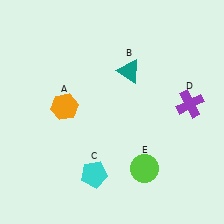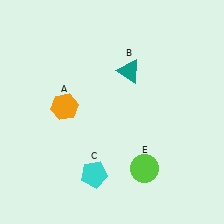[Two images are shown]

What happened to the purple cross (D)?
The purple cross (D) was removed in Image 2. It was in the top-right area of Image 1.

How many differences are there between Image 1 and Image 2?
There is 1 difference between the two images.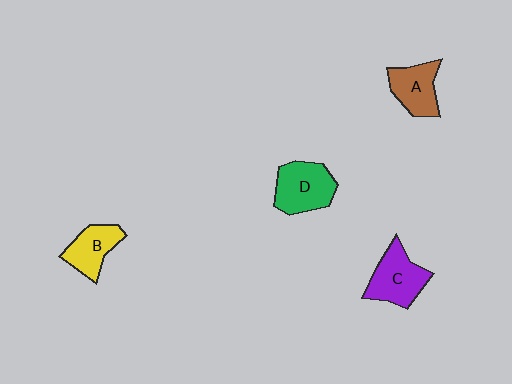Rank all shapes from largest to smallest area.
From largest to smallest: D (green), C (purple), A (brown), B (yellow).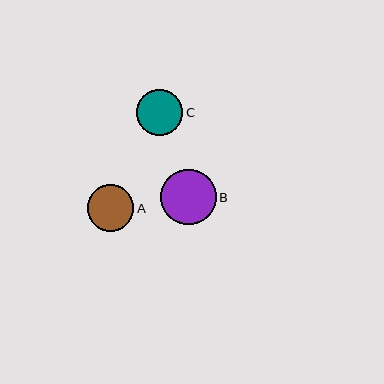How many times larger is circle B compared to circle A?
Circle B is approximately 1.2 times the size of circle A.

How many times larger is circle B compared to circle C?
Circle B is approximately 1.2 times the size of circle C.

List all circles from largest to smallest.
From largest to smallest: B, A, C.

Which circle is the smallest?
Circle C is the smallest with a size of approximately 46 pixels.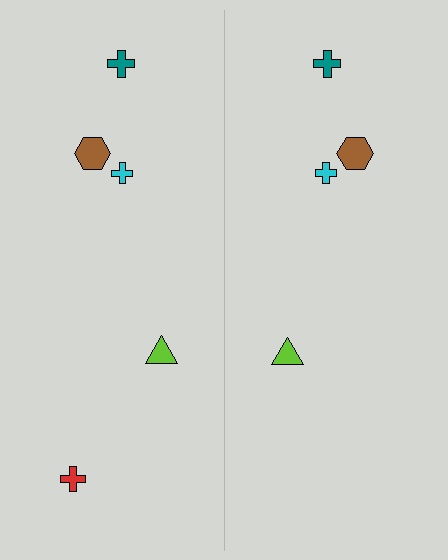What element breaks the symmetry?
A red cross is missing from the right side.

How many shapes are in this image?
There are 9 shapes in this image.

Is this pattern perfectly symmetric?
No, the pattern is not perfectly symmetric. A red cross is missing from the right side.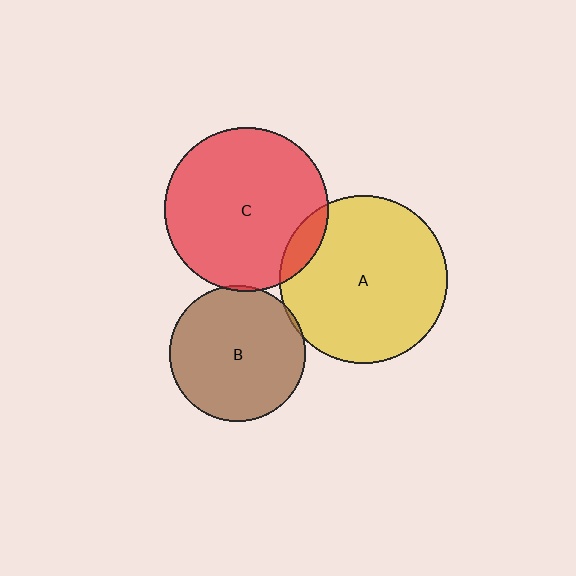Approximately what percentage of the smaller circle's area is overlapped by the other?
Approximately 5%.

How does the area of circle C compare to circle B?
Approximately 1.5 times.